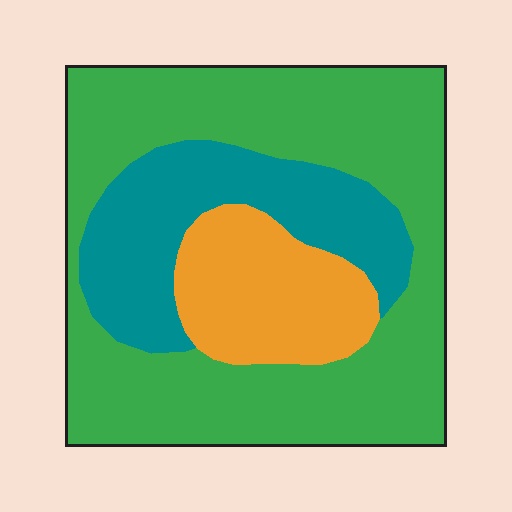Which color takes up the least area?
Orange, at roughly 15%.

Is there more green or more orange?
Green.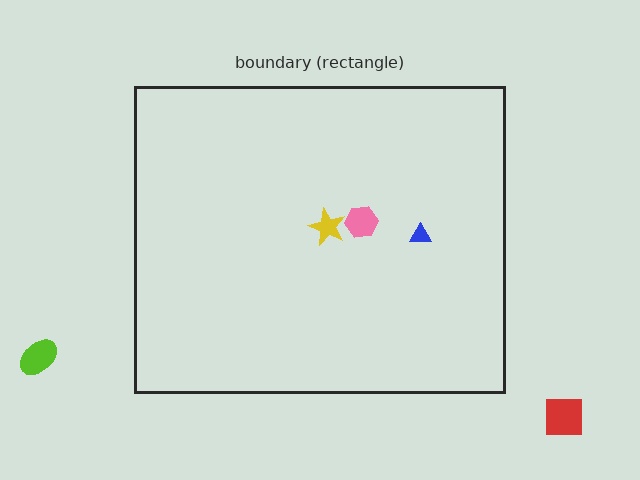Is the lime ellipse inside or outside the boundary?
Outside.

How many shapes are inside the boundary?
3 inside, 2 outside.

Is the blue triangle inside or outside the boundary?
Inside.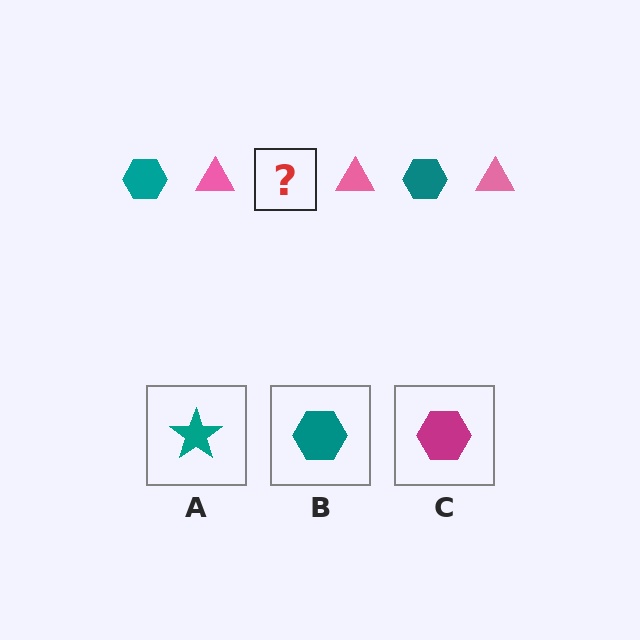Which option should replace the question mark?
Option B.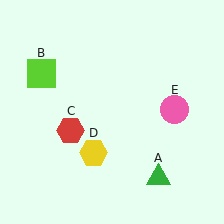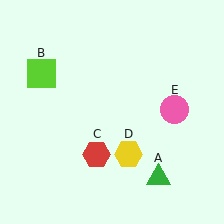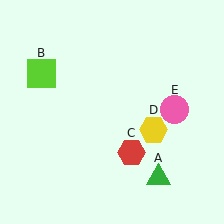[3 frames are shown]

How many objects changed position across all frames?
2 objects changed position: red hexagon (object C), yellow hexagon (object D).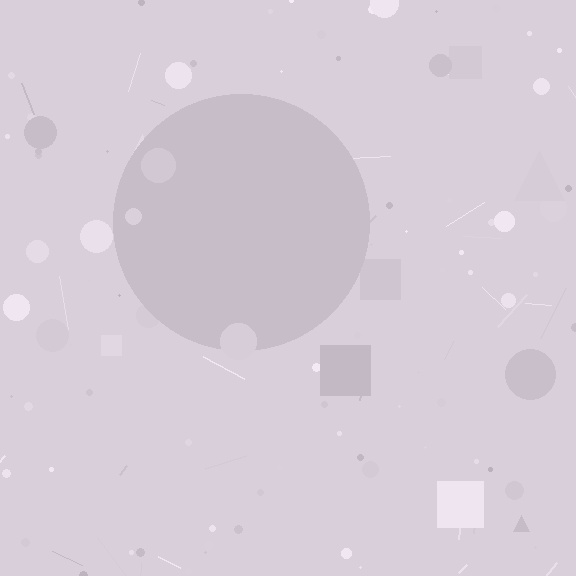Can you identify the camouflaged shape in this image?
The camouflaged shape is a circle.